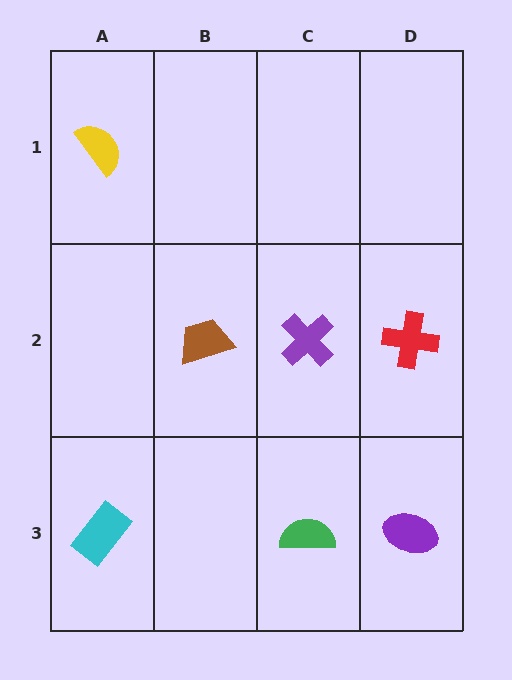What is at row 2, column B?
A brown trapezoid.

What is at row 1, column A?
A yellow semicircle.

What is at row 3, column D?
A purple ellipse.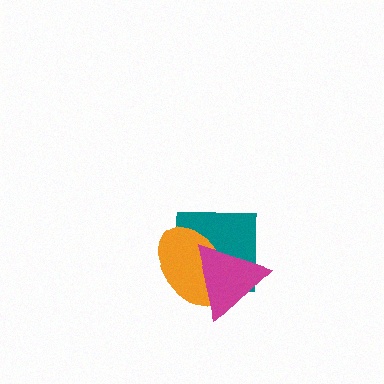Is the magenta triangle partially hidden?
No, no other shape covers it.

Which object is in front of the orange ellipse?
The magenta triangle is in front of the orange ellipse.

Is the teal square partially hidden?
Yes, it is partially covered by another shape.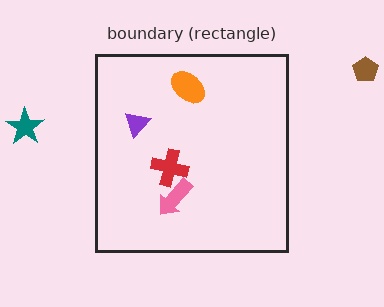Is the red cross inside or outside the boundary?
Inside.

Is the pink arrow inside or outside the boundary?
Inside.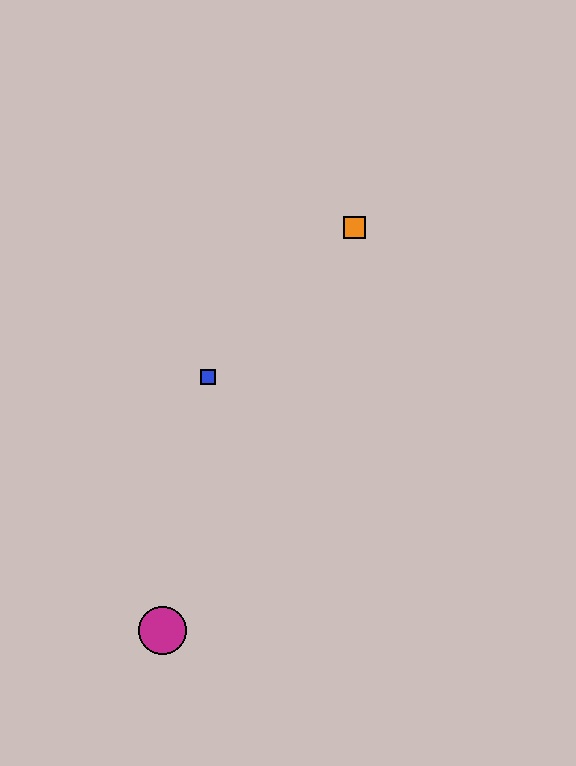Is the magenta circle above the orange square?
No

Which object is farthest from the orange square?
The magenta circle is farthest from the orange square.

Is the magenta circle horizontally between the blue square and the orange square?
No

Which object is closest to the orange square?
The blue square is closest to the orange square.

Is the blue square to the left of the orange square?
Yes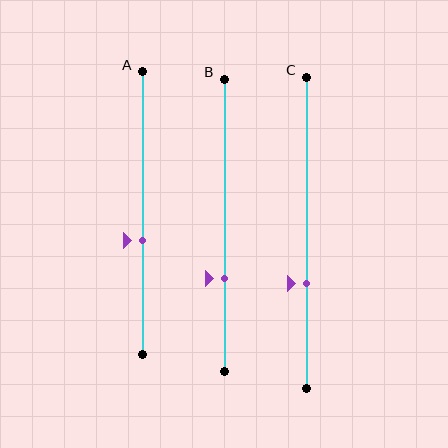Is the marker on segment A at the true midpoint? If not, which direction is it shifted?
No, the marker on segment A is shifted downward by about 10% of the segment length.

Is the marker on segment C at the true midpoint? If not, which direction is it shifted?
No, the marker on segment C is shifted downward by about 16% of the segment length.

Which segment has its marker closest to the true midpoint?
Segment A has its marker closest to the true midpoint.